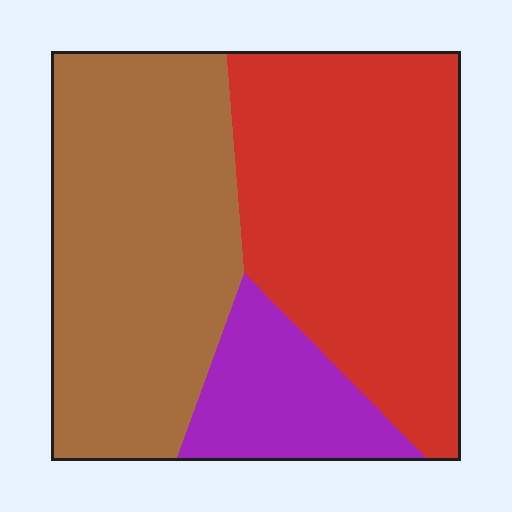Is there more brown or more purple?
Brown.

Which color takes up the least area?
Purple, at roughly 15%.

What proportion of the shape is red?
Red covers about 45% of the shape.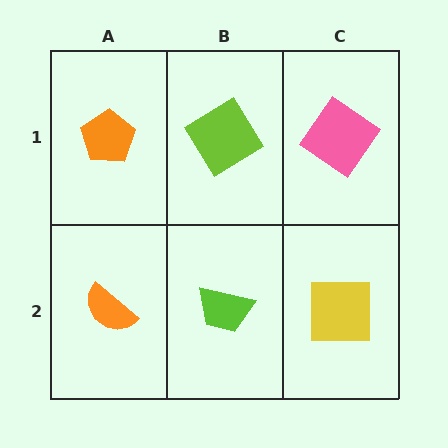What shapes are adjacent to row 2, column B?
A lime diamond (row 1, column B), an orange semicircle (row 2, column A), a yellow square (row 2, column C).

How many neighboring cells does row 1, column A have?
2.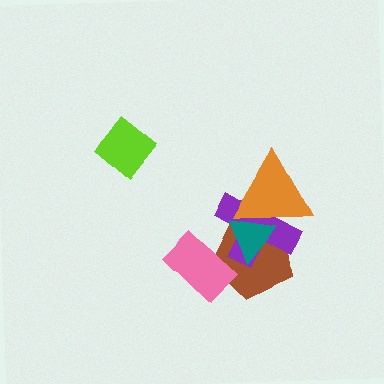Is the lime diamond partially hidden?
No, no other shape covers it.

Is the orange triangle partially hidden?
Yes, it is partially covered by another shape.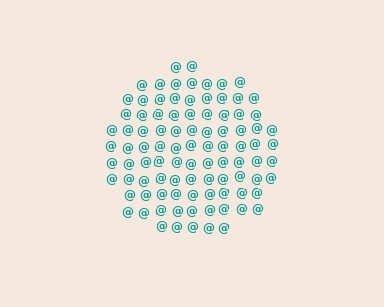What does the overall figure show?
The overall figure shows a circle.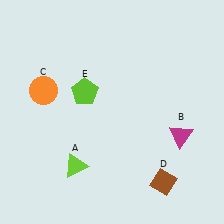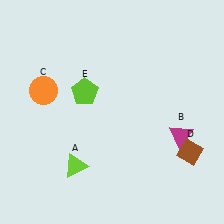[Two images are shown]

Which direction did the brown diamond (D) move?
The brown diamond (D) moved up.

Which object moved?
The brown diamond (D) moved up.